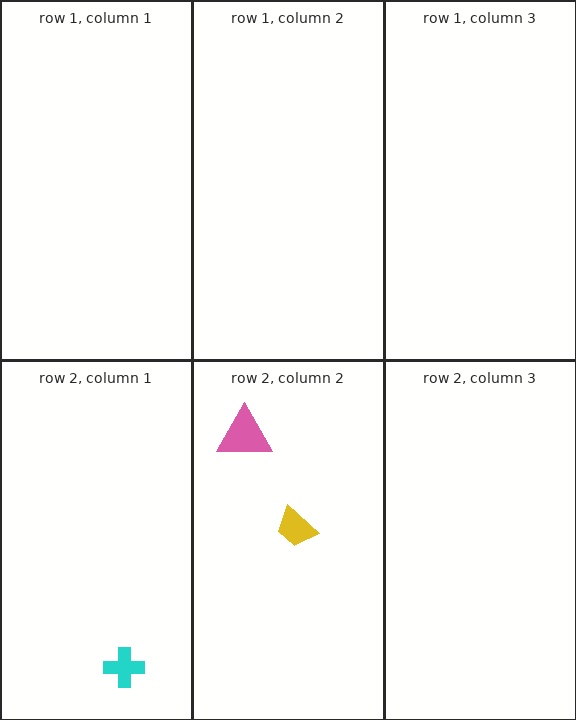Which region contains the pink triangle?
The row 2, column 2 region.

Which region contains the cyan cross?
The row 2, column 1 region.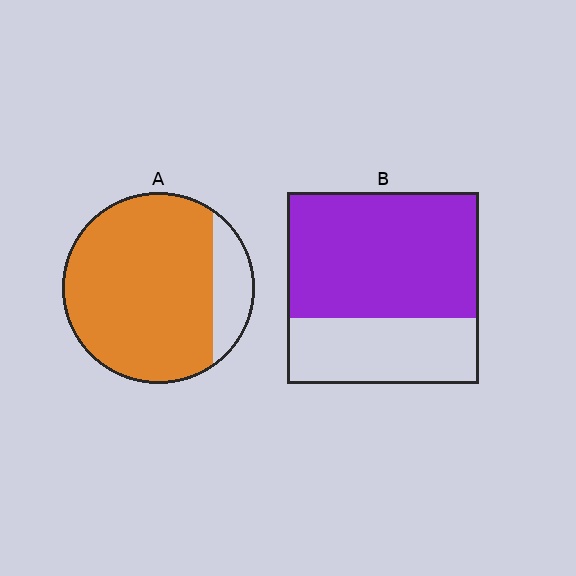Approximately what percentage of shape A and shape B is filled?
A is approximately 85% and B is approximately 65%.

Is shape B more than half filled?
Yes.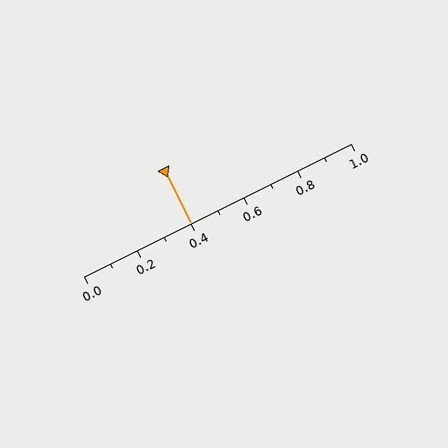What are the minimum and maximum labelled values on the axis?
The axis runs from 0.0 to 1.0.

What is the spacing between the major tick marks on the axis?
The major ticks are spaced 0.2 apart.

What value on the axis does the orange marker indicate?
The marker indicates approximately 0.4.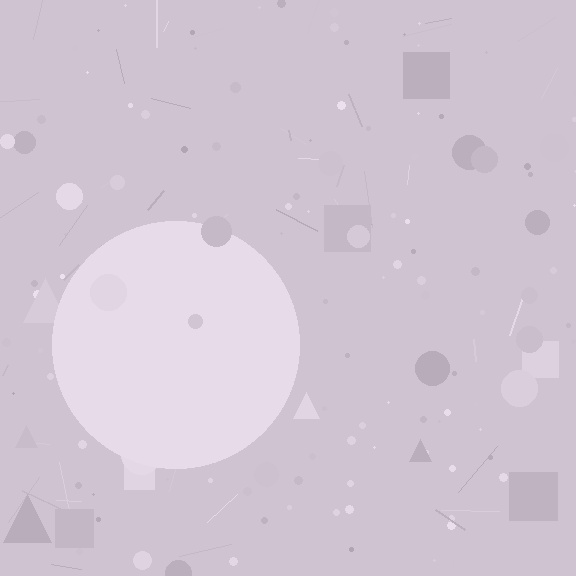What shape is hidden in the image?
A circle is hidden in the image.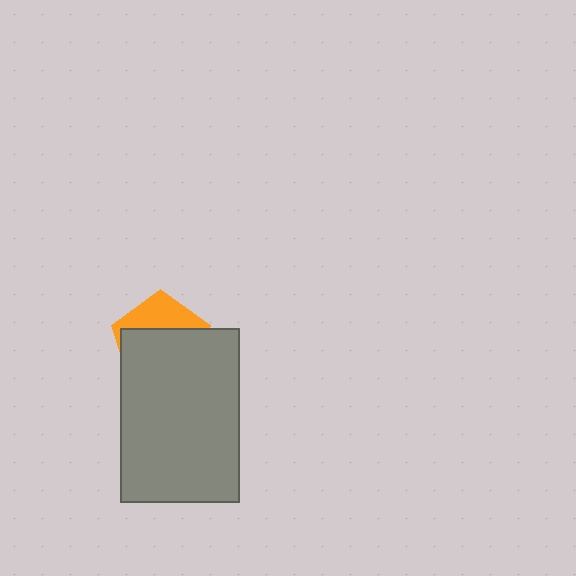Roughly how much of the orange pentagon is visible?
A small part of it is visible (roughly 32%).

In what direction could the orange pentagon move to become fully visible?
The orange pentagon could move up. That would shift it out from behind the gray rectangle entirely.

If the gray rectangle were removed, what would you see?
You would see the complete orange pentagon.